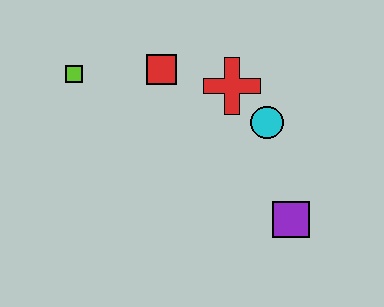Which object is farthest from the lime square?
The purple square is farthest from the lime square.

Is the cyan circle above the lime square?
No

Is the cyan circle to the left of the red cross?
No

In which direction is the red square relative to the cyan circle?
The red square is to the left of the cyan circle.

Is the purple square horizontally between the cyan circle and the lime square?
No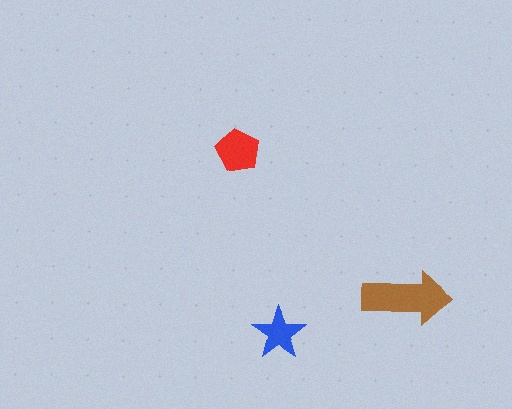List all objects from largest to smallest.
The brown arrow, the red pentagon, the blue star.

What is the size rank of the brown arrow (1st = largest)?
1st.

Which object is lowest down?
The blue star is bottommost.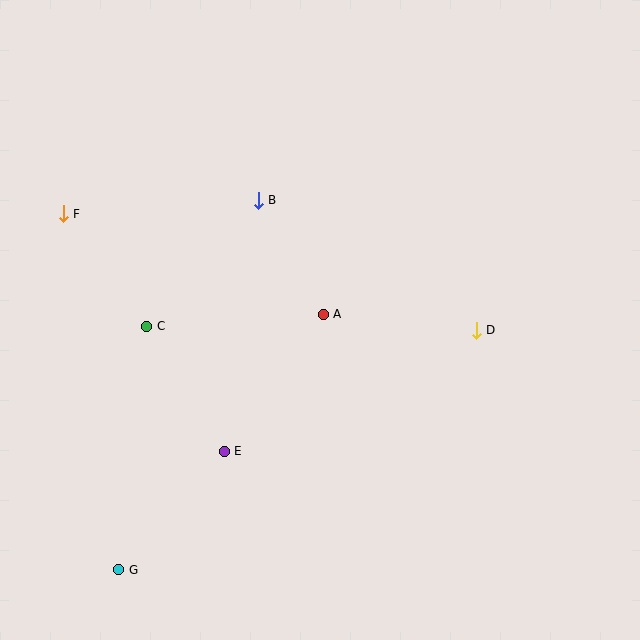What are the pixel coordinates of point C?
Point C is at (147, 326).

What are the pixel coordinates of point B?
Point B is at (258, 200).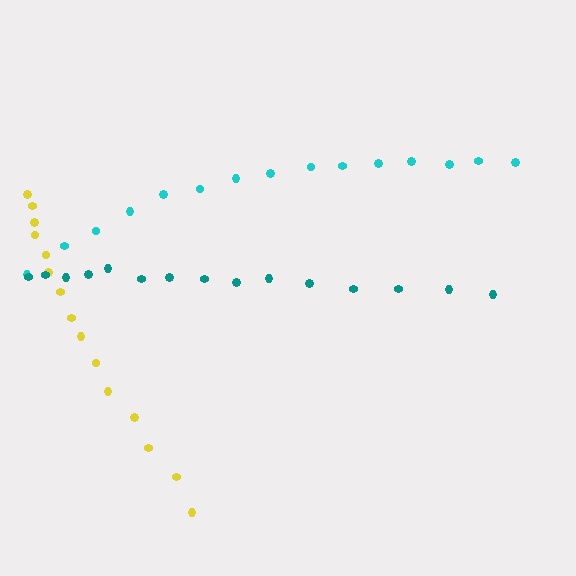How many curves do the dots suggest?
There are 3 distinct paths.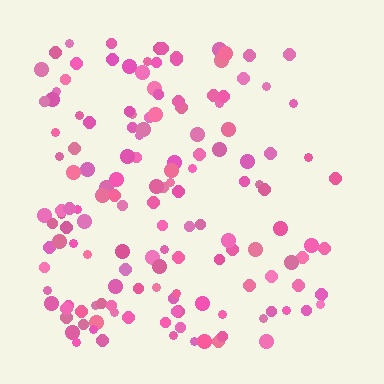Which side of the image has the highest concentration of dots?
The left.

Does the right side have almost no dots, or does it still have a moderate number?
Still a moderate number, just noticeably fewer than the left.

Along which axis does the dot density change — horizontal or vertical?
Horizontal.